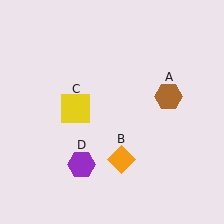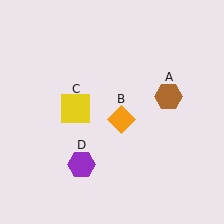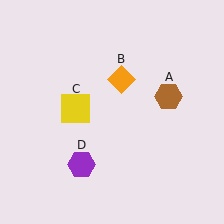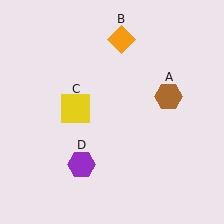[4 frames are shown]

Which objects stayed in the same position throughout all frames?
Brown hexagon (object A) and yellow square (object C) and purple hexagon (object D) remained stationary.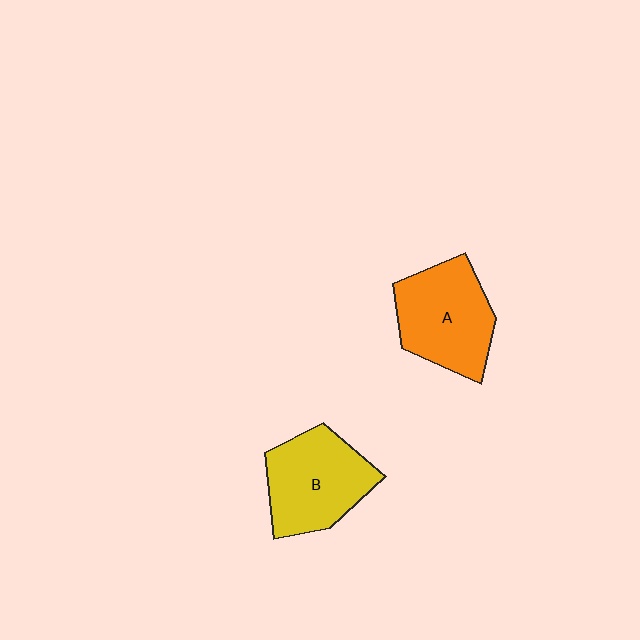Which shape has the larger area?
Shape A (orange).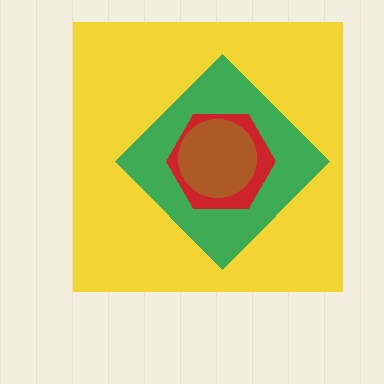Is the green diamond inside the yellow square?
Yes.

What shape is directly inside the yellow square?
The green diamond.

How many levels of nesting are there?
4.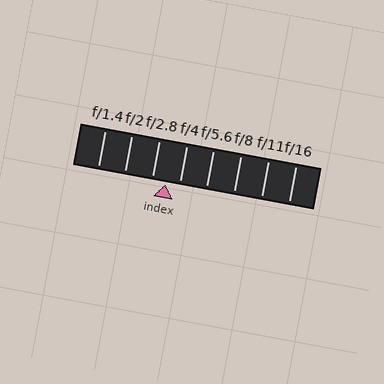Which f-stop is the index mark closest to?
The index mark is closest to f/4.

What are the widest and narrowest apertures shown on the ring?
The widest aperture shown is f/1.4 and the narrowest is f/16.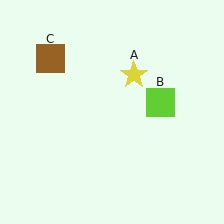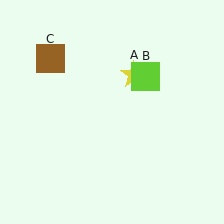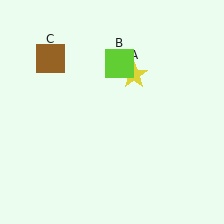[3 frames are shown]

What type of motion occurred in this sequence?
The lime square (object B) rotated counterclockwise around the center of the scene.